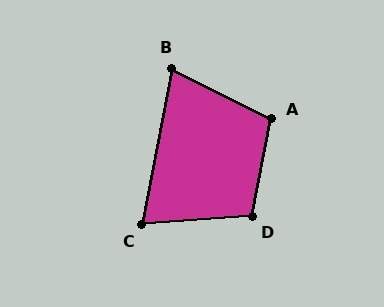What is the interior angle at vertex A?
Approximately 105 degrees (obtuse).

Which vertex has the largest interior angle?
D, at approximately 106 degrees.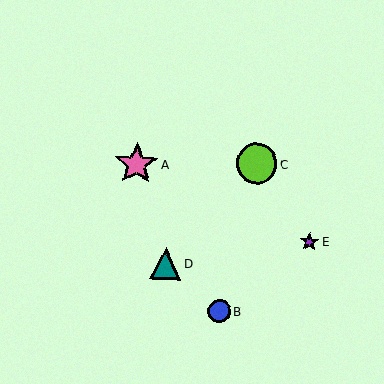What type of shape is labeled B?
Shape B is a blue circle.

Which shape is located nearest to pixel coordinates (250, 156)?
The lime circle (labeled C) at (257, 163) is nearest to that location.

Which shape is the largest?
The pink star (labeled A) is the largest.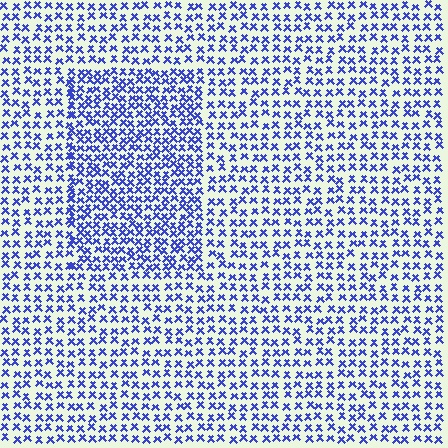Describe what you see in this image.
The image contains small blue elements arranged at two different densities. A rectangle-shaped region is visible where the elements are more densely packed than the surrounding area.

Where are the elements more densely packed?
The elements are more densely packed inside the rectangle boundary.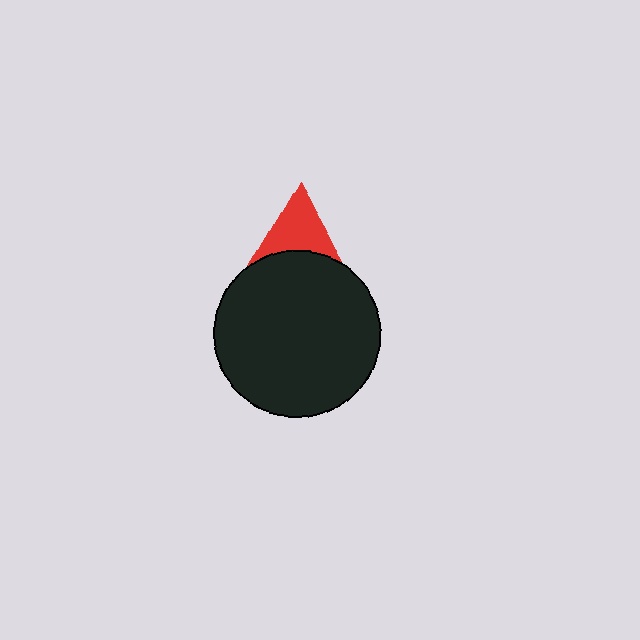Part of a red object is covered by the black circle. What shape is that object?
It is a triangle.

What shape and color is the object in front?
The object in front is a black circle.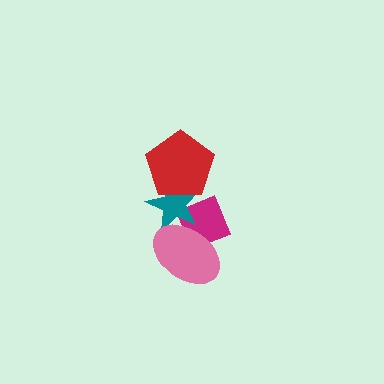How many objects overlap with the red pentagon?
1 object overlaps with the red pentagon.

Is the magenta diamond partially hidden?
Yes, it is partially covered by another shape.